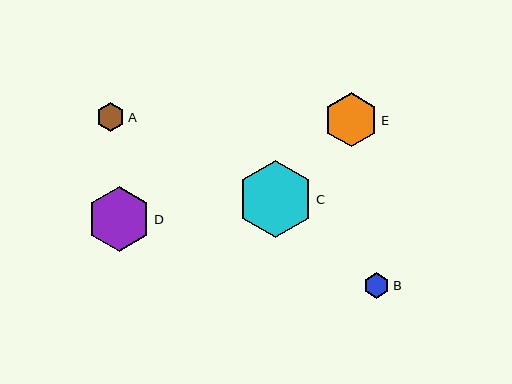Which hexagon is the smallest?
Hexagon B is the smallest with a size of approximately 26 pixels.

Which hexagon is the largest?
Hexagon C is the largest with a size of approximately 76 pixels.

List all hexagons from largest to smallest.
From largest to smallest: C, D, E, A, B.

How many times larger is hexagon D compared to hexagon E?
Hexagon D is approximately 1.2 times the size of hexagon E.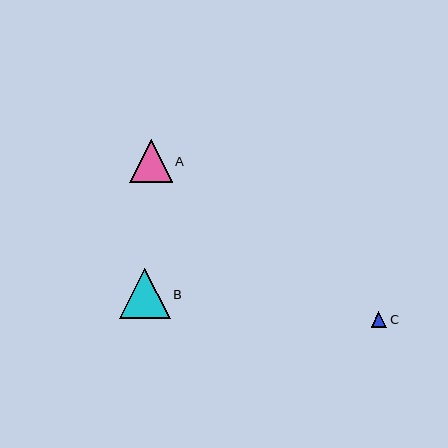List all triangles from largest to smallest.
From largest to smallest: B, A, C.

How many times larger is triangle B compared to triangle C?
Triangle B is approximately 3.3 times the size of triangle C.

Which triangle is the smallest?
Triangle C is the smallest with a size of approximately 15 pixels.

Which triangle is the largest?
Triangle B is the largest with a size of approximately 50 pixels.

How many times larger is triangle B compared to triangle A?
Triangle B is approximately 1.2 times the size of triangle A.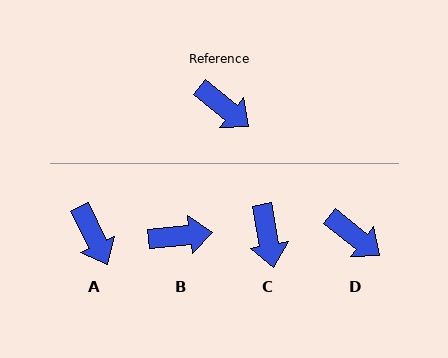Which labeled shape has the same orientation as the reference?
D.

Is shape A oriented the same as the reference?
No, it is off by about 26 degrees.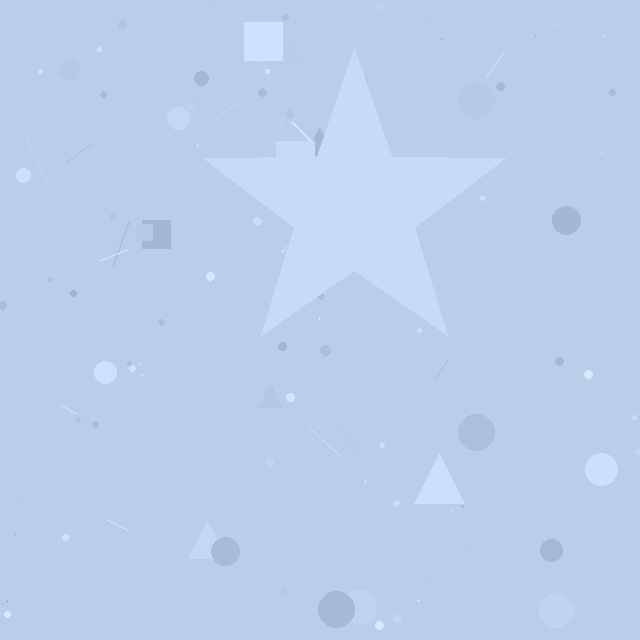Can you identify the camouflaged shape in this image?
The camouflaged shape is a star.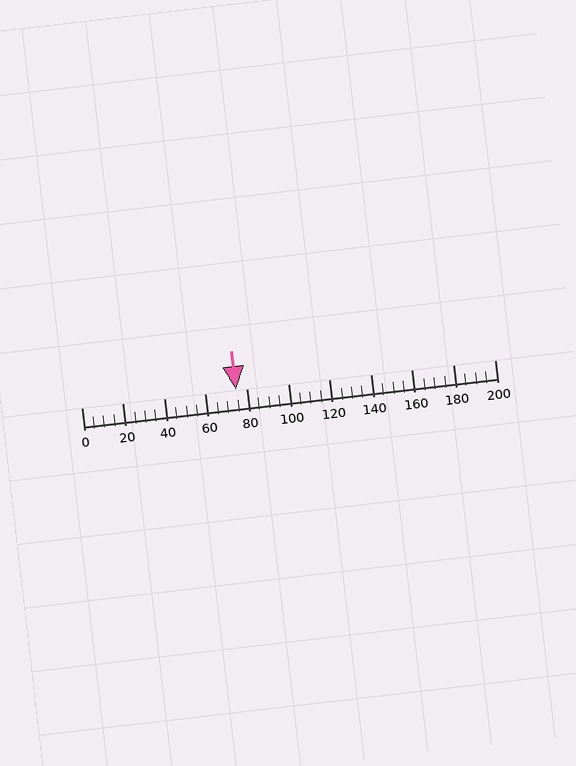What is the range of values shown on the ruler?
The ruler shows values from 0 to 200.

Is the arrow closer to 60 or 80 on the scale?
The arrow is closer to 80.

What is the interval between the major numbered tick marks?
The major tick marks are spaced 20 units apart.